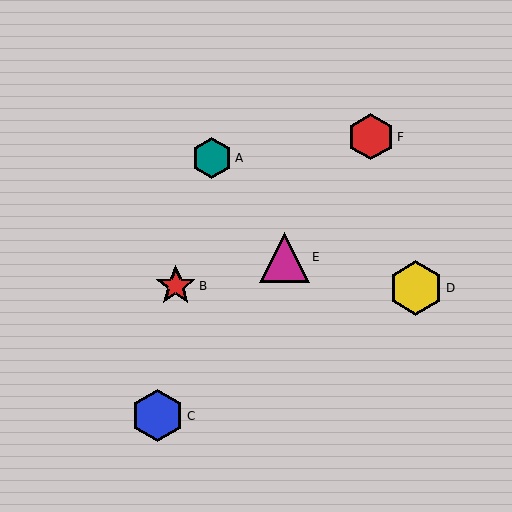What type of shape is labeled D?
Shape D is a yellow hexagon.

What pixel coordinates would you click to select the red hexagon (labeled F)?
Click at (371, 137) to select the red hexagon F.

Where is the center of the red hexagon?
The center of the red hexagon is at (371, 137).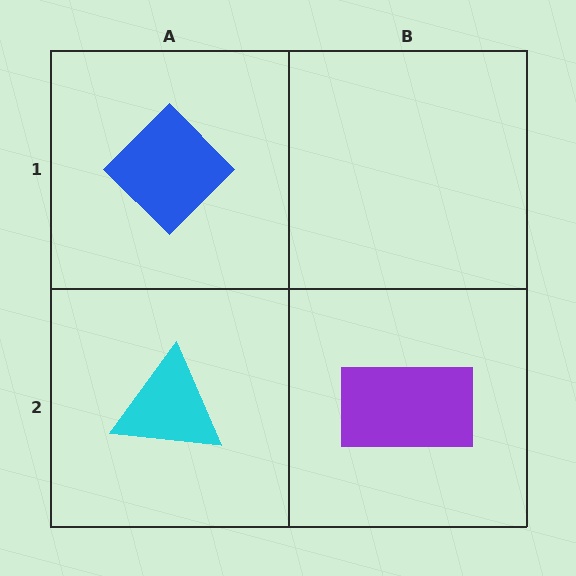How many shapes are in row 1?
1 shape.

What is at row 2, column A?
A cyan triangle.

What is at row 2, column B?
A purple rectangle.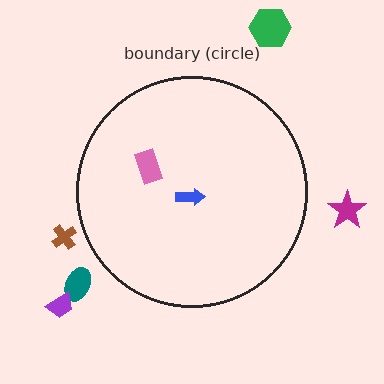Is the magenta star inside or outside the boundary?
Outside.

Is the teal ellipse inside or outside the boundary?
Outside.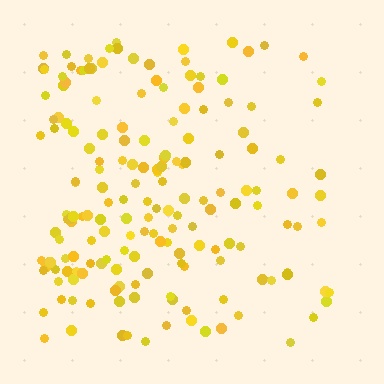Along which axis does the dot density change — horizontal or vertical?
Horizontal.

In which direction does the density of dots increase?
From right to left, with the left side densest.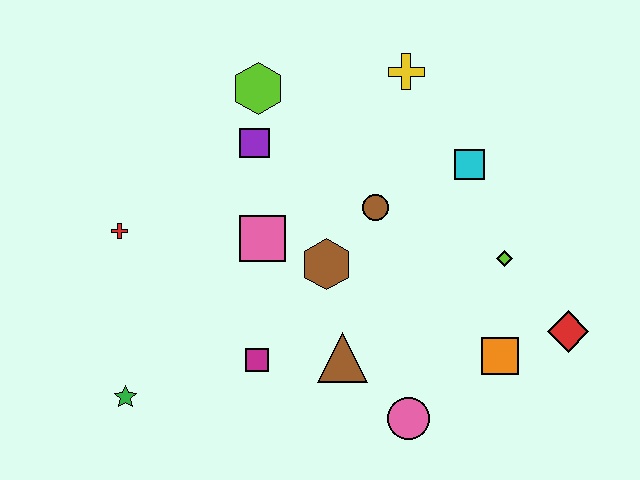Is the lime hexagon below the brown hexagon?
No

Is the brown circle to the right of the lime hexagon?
Yes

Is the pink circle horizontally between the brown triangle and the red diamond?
Yes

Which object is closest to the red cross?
The pink square is closest to the red cross.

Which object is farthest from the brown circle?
The green star is farthest from the brown circle.